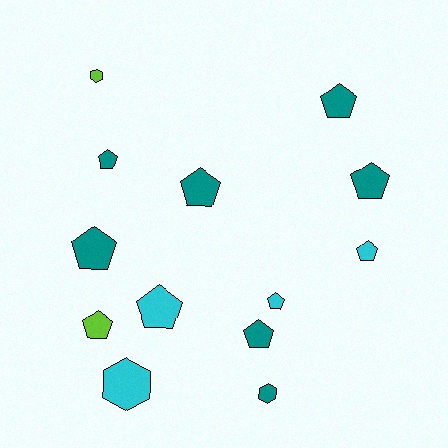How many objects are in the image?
There are 13 objects.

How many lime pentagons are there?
There is 1 lime pentagon.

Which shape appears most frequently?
Pentagon, with 10 objects.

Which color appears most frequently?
Teal, with 7 objects.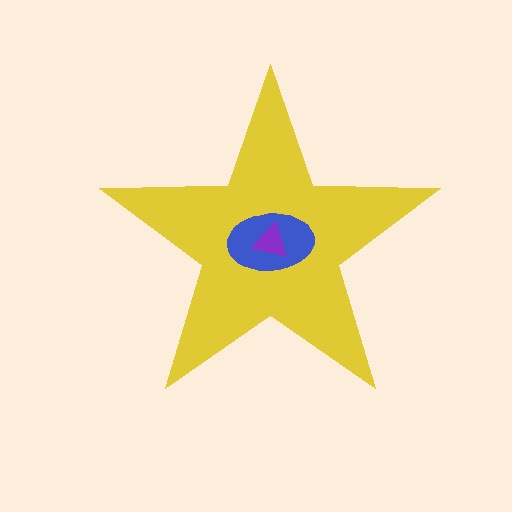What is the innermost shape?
The purple triangle.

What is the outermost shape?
The yellow star.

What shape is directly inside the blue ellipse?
The purple triangle.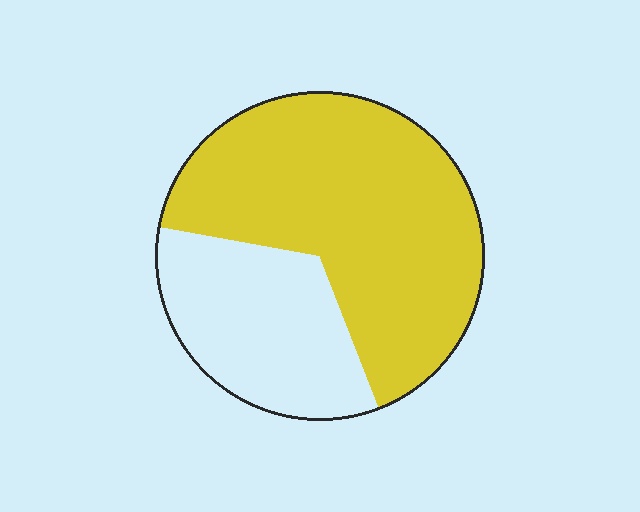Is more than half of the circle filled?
Yes.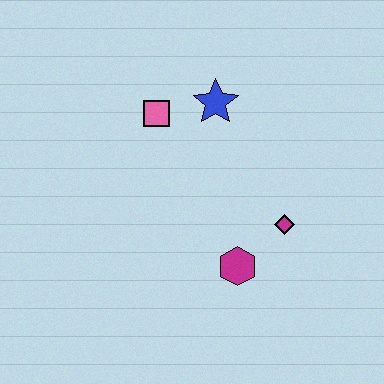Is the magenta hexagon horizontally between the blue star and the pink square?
No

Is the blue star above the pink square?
Yes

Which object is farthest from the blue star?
The magenta hexagon is farthest from the blue star.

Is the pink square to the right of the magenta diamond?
No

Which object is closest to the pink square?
The blue star is closest to the pink square.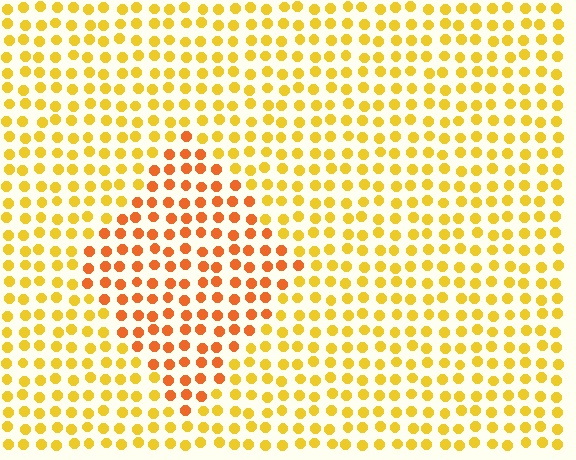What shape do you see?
I see a diamond.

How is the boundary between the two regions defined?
The boundary is defined purely by a slight shift in hue (about 31 degrees). Spacing, size, and orientation are identical on both sides.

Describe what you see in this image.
The image is filled with small yellow elements in a uniform arrangement. A diamond-shaped region is visible where the elements are tinted to a slightly different hue, forming a subtle color boundary.